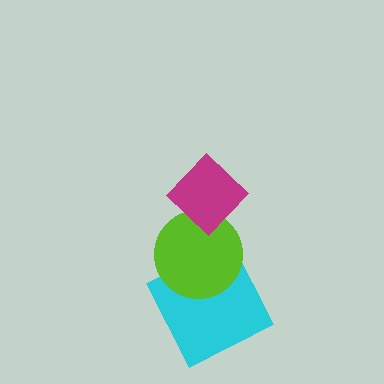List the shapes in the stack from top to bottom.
From top to bottom: the magenta diamond, the lime circle, the cyan square.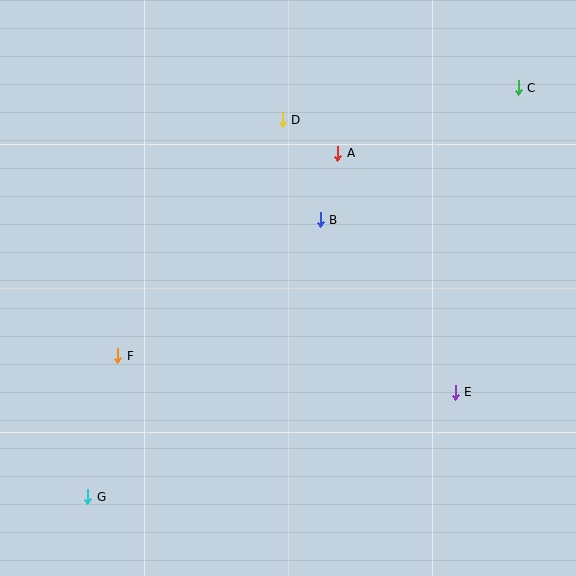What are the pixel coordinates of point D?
Point D is at (282, 120).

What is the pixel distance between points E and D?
The distance between E and D is 323 pixels.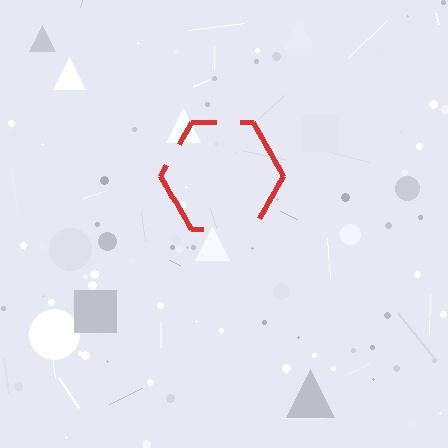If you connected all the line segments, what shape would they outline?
They would outline a hexagon.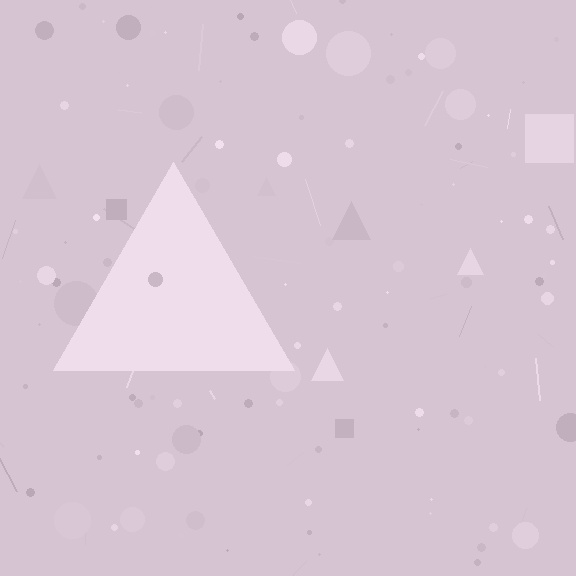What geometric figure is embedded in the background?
A triangle is embedded in the background.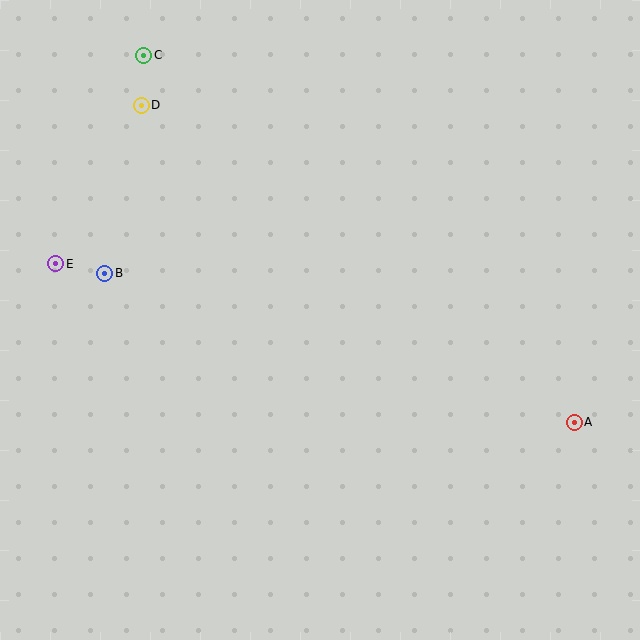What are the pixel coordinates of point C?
Point C is at (144, 55).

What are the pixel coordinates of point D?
Point D is at (141, 106).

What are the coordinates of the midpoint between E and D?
The midpoint between E and D is at (99, 185).